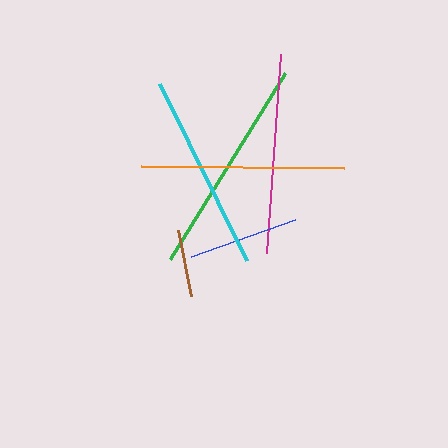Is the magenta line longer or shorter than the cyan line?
The magenta line is longer than the cyan line.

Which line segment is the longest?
The green line is the longest at approximately 218 pixels.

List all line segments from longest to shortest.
From longest to shortest: green, orange, magenta, cyan, blue, brown.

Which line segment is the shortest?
The brown line is the shortest at approximately 68 pixels.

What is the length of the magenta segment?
The magenta segment is approximately 200 pixels long.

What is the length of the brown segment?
The brown segment is approximately 68 pixels long.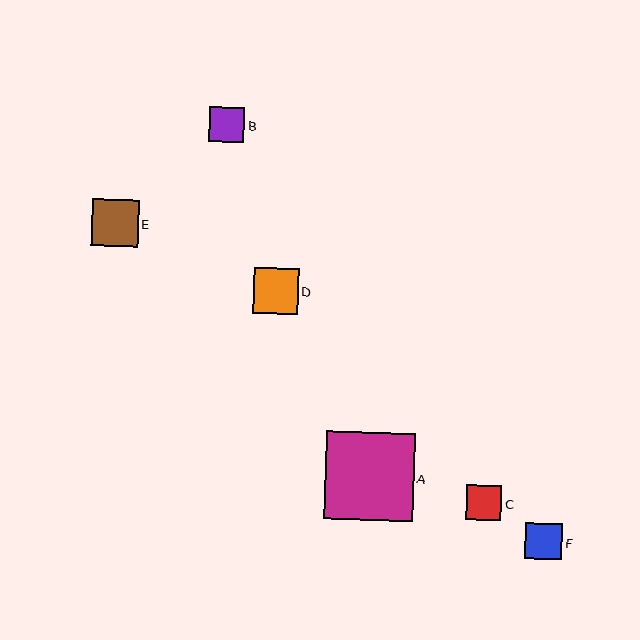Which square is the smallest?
Square B is the smallest with a size of approximately 35 pixels.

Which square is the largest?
Square A is the largest with a size of approximately 88 pixels.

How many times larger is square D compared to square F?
Square D is approximately 1.2 times the size of square F.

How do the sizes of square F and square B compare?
Square F and square B are approximately the same size.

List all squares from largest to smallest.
From largest to smallest: A, E, D, F, C, B.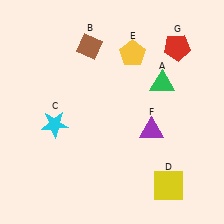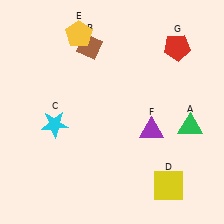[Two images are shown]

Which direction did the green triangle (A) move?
The green triangle (A) moved down.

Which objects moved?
The objects that moved are: the green triangle (A), the yellow pentagon (E).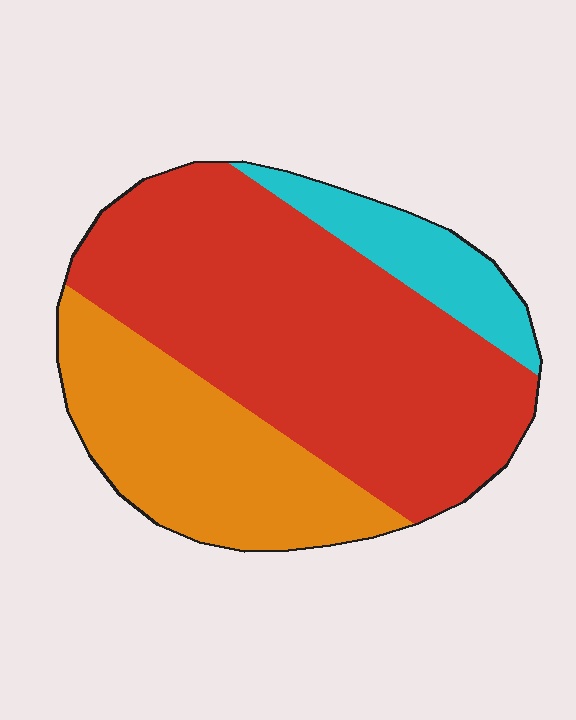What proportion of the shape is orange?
Orange takes up between a quarter and a half of the shape.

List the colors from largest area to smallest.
From largest to smallest: red, orange, cyan.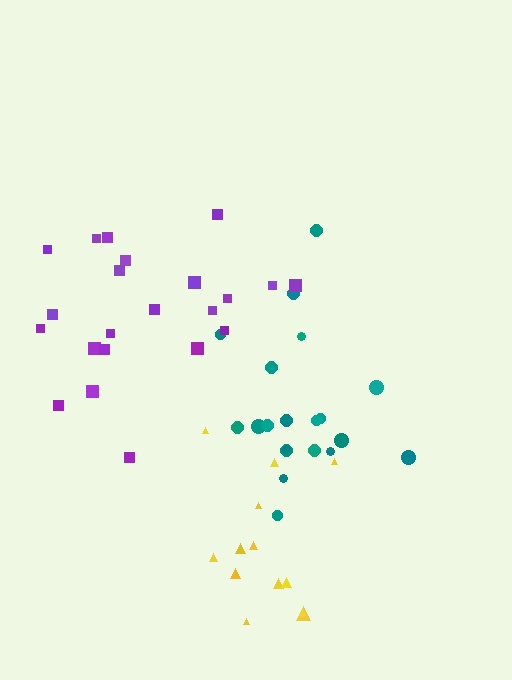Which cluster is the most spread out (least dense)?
Yellow.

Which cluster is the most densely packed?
Teal.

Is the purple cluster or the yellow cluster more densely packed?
Purple.